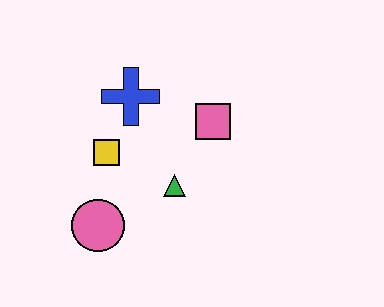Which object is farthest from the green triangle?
The blue cross is farthest from the green triangle.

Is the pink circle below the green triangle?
Yes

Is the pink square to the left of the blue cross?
No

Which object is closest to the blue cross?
The yellow square is closest to the blue cross.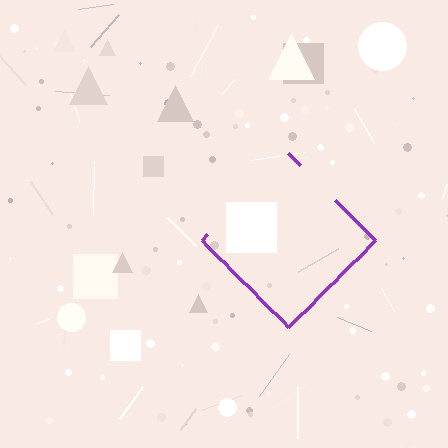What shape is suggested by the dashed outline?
The dashed outline suggests a diamond.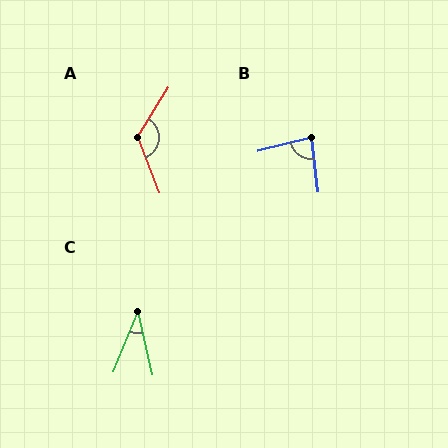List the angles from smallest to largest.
C (35°), B (83°), A (127°).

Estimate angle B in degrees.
Approximately 83 degrees.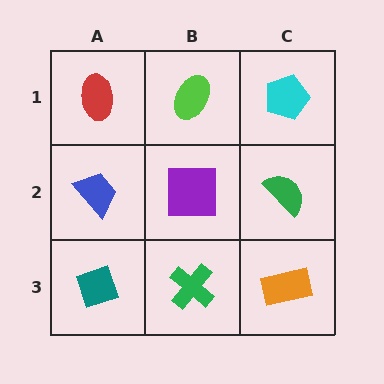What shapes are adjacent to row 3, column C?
A green semicircle (row 2, column C), a green cross (row 3, column B).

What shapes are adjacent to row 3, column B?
A purple square (row 2, column B), a teal diamond (row 3, column A), an orange rectangle (row 3, column C).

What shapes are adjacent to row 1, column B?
A purple square (row 2, column B), a red ellipse (row 1, column A), a cyan pentagon (row 1, column C).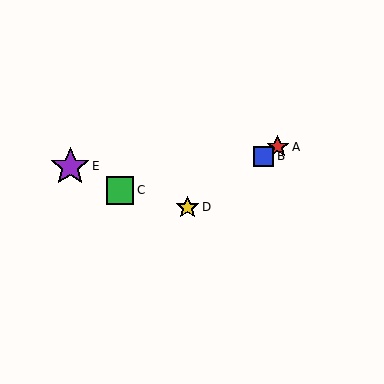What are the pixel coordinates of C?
Object C is at (120, 190).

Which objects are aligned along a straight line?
Objects A, B, D are aligned along a straight line.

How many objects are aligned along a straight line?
3 objects (A, B, D) are aligned along a straight line.